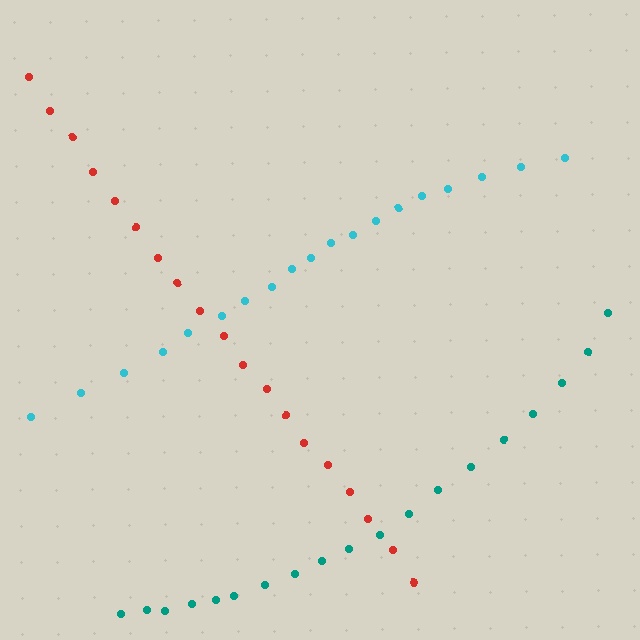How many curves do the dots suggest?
There are 3 distinct paths.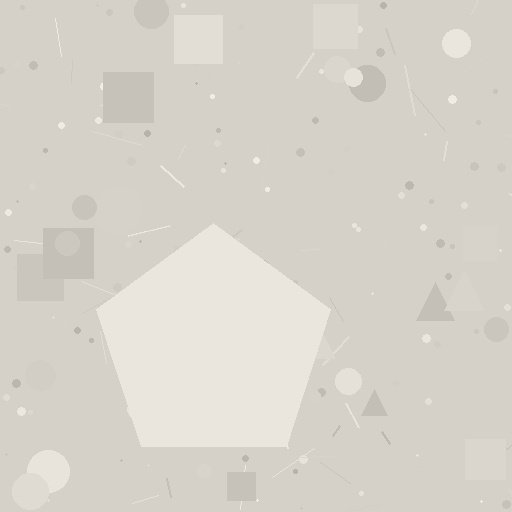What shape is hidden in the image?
A pentagon is hidden in the image.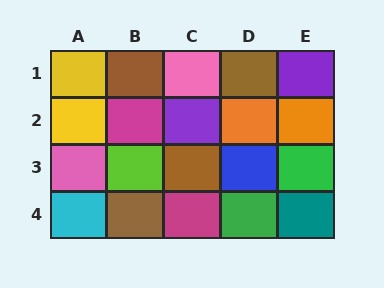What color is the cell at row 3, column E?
Green.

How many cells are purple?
2 cells are purple.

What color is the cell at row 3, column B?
Lime.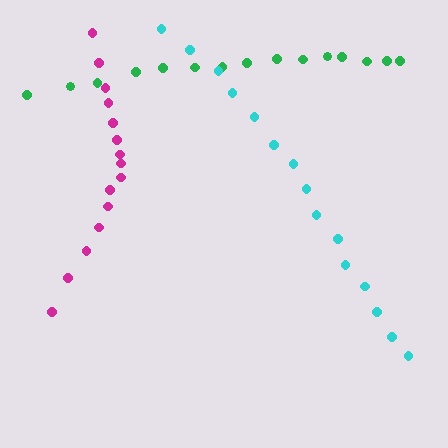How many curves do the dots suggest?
There are 3 distinct paths.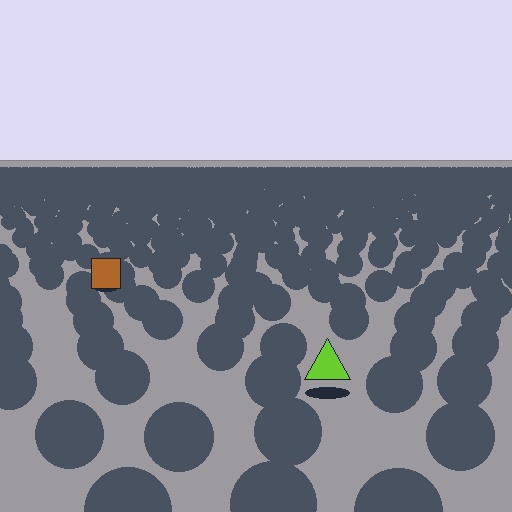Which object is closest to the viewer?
The lime triangle is closest. The texture marks near it are larger and more spread out.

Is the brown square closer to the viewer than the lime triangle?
No. The lime triangle is closer — you can tell from the texture gradient: the ground texture is coarser near it.